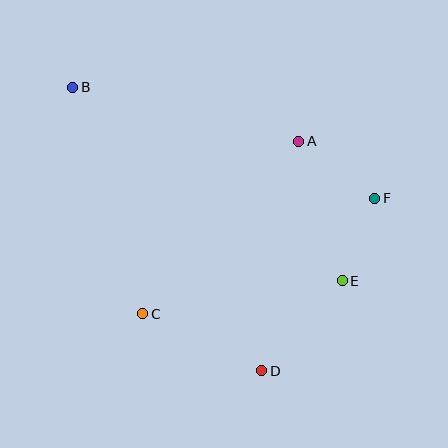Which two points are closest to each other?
Points E and F are closest to each other.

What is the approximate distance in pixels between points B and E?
The distance between B and E is approximately 332 pixels.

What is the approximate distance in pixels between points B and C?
The distance between B and C is approximately 238 pixels.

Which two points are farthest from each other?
Points B and D are farthest from each other.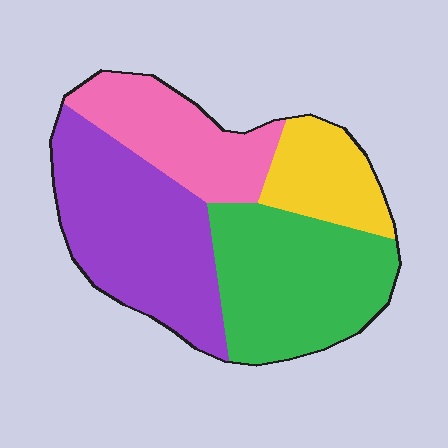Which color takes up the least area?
Yellow, at roughly 15%.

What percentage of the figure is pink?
Pink covers 20% of the figure.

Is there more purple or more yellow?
Purple.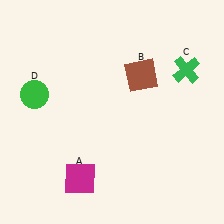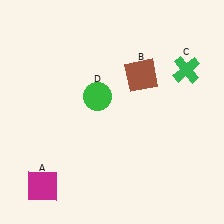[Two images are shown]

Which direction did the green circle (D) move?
The green circle (D) moved right.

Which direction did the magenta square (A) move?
The magenta square (A) moved left.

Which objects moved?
The objects that moved are: the magenta square (A), the green circle (D).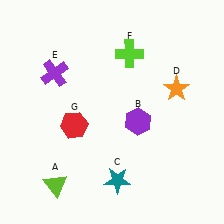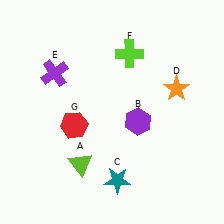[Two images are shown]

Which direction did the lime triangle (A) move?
The lime triangle (A) moved right.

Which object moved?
The lime triangle (A) moved right.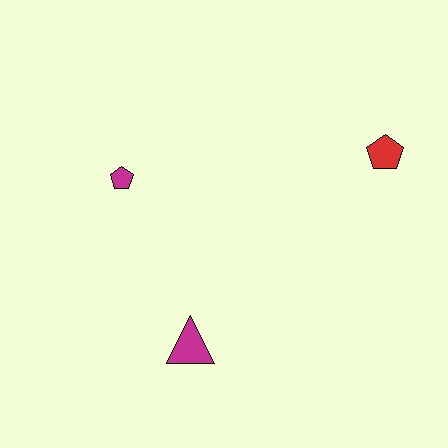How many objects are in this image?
There are 3 objects.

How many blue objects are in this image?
There are no blue objects.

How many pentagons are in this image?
There are 2 pentagons.